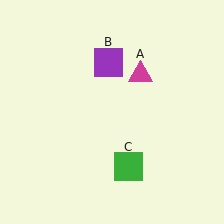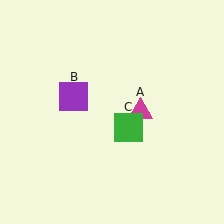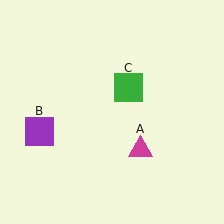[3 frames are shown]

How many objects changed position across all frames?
3 objects changed position: magenta triangle (object A), purple square (object B), green square (object C).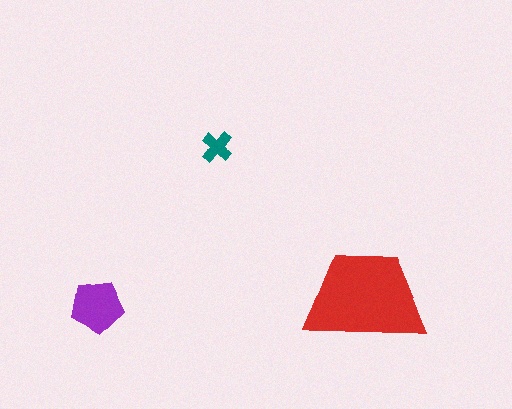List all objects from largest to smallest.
The red trapezoid, the purple pentagon, the teal cross.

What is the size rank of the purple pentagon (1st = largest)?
2nd.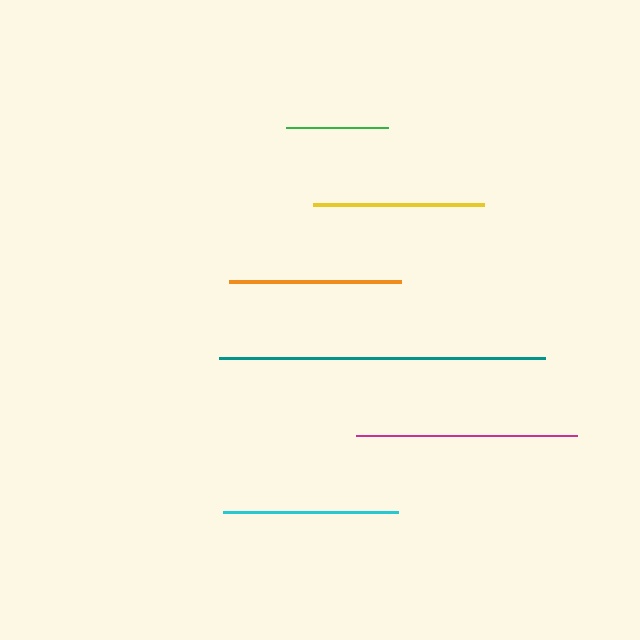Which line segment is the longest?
The teal line is the longest at approximately 326 pixels.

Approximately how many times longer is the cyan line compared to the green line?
The cyan line is approximately 1.7 times the length of the green line.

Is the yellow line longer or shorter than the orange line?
The orange line is longer than the yellow line.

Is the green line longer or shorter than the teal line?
The teal line is longer than the green line.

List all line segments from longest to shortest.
From longest to shortest: teal, magenta, cyan, orange, yellow, green.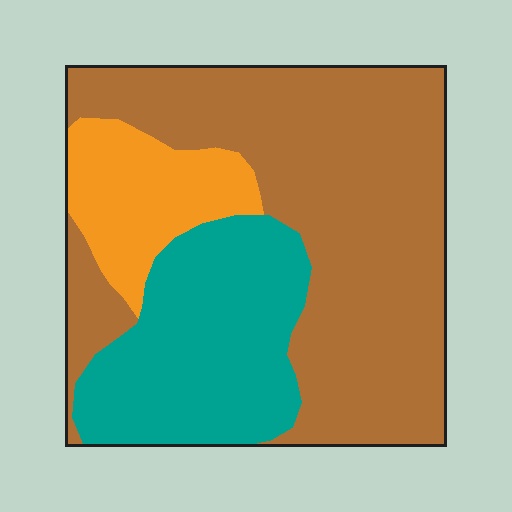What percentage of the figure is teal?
Teal covers around 30% of the figure.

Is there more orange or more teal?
Teal.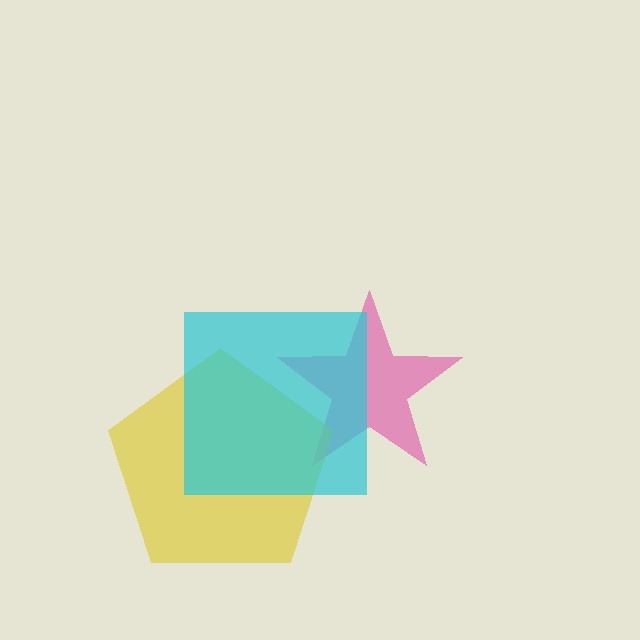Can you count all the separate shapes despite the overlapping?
Yes, there are 3 separate shapes.